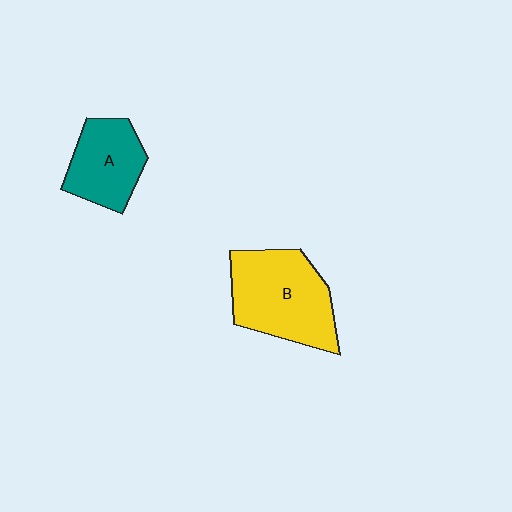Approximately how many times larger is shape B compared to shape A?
Approximately 1.5 times.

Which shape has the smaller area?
Shape A (teal).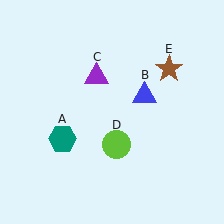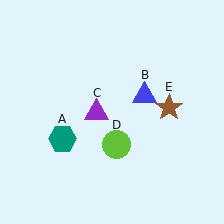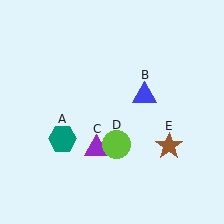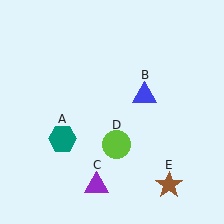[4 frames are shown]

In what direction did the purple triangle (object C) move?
The purple triangle (object C) moved down.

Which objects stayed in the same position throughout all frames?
Teal hexagon (object A) and blue triangle (object B) and lime circle (object D) remained stationary.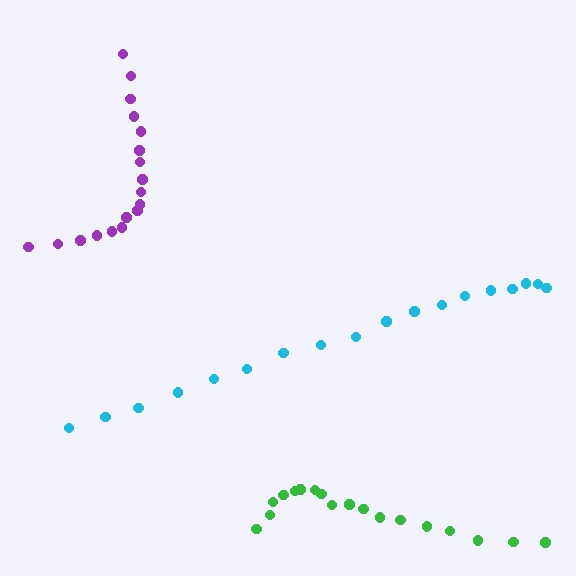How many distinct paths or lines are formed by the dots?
There are 3 distinct paths.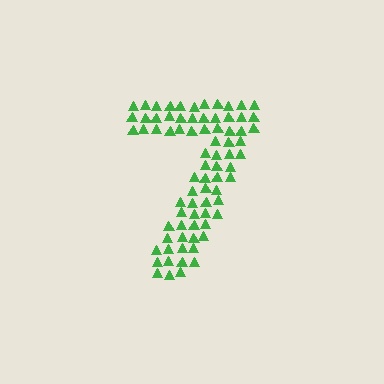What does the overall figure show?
The overall figure shows the digit 7.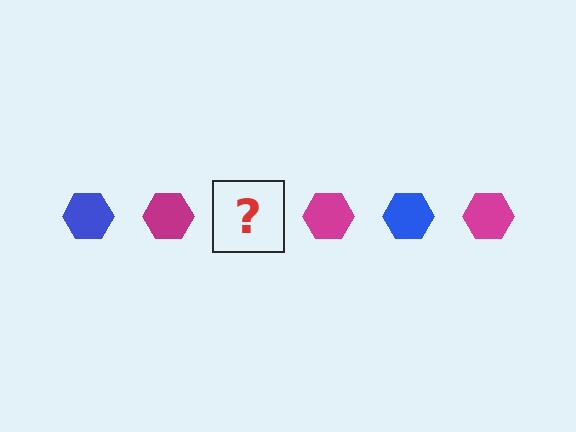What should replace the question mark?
The question mark should be replaced with a blue hexagon.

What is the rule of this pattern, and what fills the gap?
The rule is that the pattern cycles through blue, magenta hexagons. The gap should be filled with a blue hexagon.